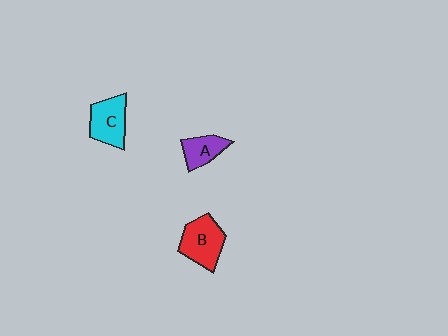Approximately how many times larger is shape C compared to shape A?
Approximately 1.4 times.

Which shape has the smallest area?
Shape A (purple).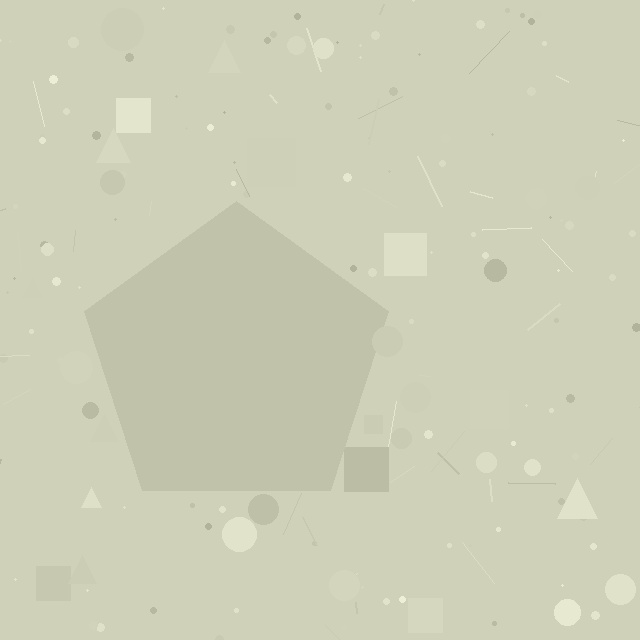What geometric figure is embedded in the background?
A pentagon is embedded in the background.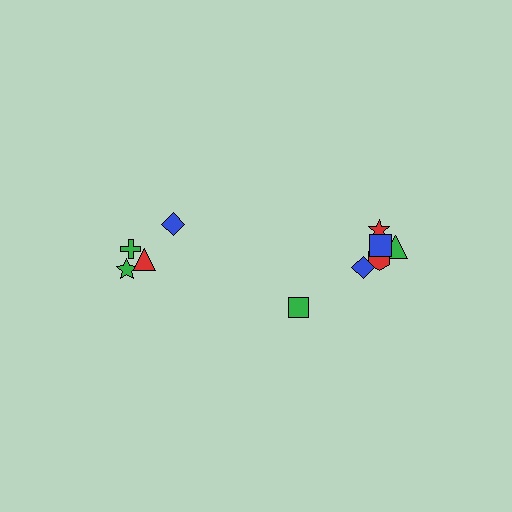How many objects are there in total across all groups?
There are 10 objects.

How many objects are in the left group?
There are 4 objects.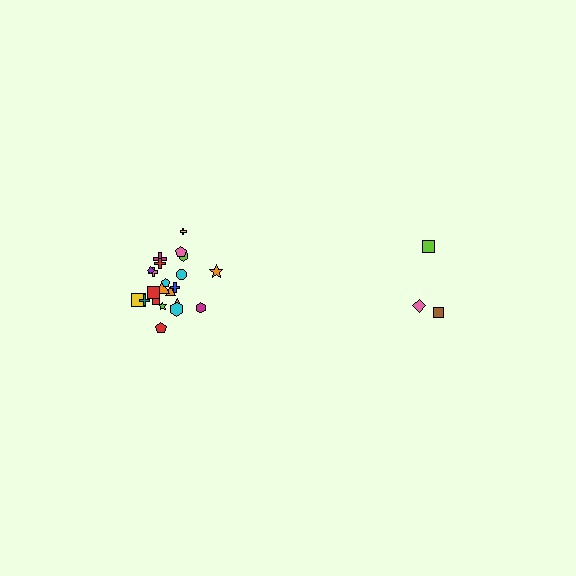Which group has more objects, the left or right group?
The left group.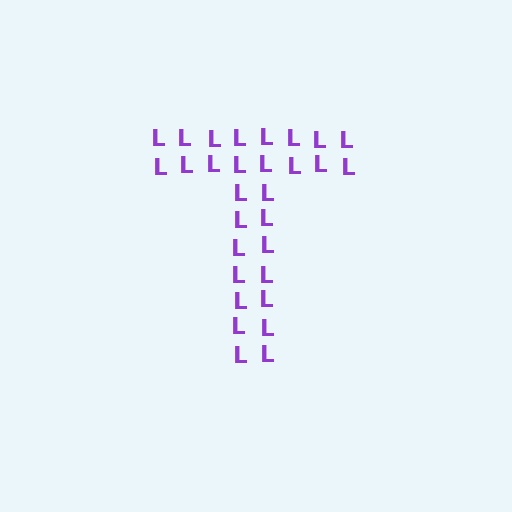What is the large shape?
The large shape is the letter T.